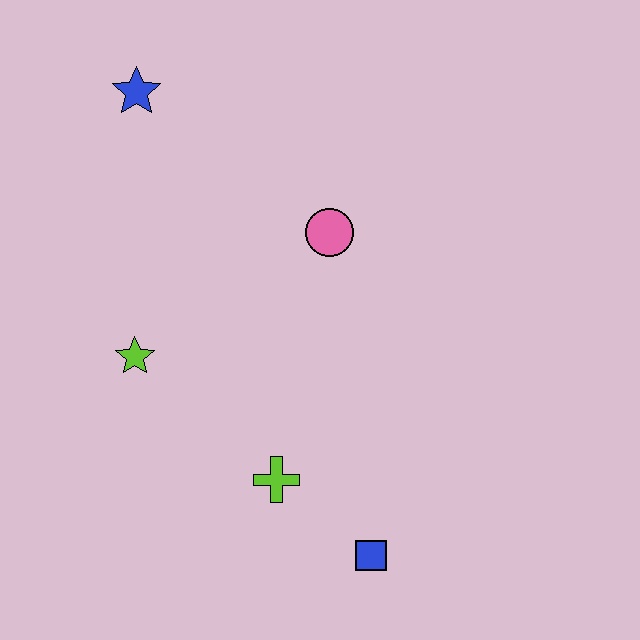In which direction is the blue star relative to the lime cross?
The blue star is above the lime cross.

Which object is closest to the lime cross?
The blue square is closest to the lime cross.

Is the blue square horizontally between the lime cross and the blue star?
No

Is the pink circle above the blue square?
Yes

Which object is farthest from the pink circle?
The blue square is farthest from the pink circle.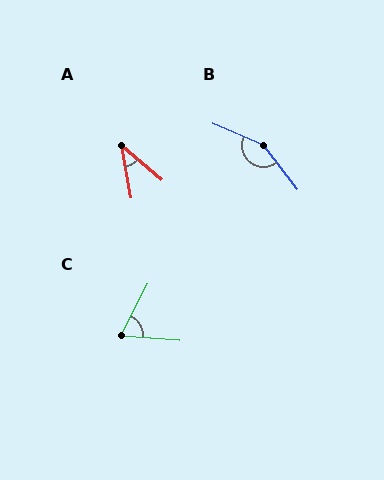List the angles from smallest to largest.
A (39°), C (67°), B (150°).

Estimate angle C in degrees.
Approximately 67 degrees.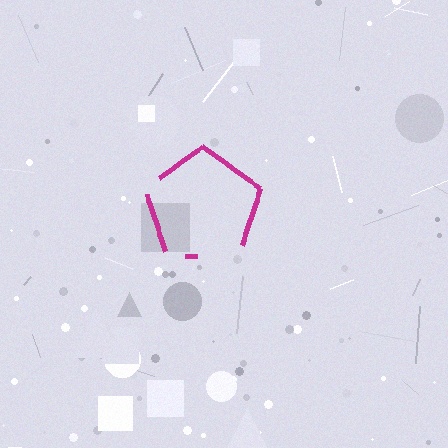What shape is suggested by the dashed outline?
The dashed outline suggests a pentagon.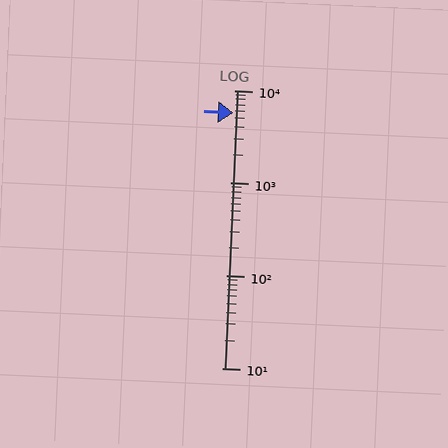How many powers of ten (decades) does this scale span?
The scale spans 3 decades, from 10 to 10000.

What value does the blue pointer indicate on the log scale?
The pointer indicates approximately 5700.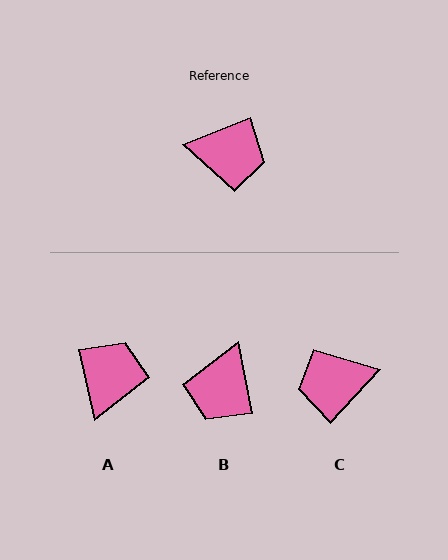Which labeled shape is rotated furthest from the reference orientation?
C, about 154 degrees away.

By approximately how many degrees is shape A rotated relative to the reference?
Approximately 81 degrees counter-clockwise.